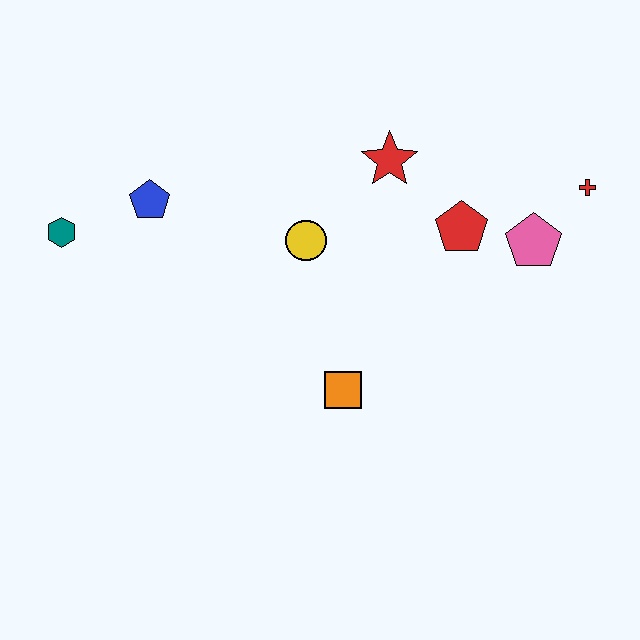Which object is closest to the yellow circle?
The red star is closest to the yellow circle.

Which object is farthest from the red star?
The teal hexagon is farthest from the red star.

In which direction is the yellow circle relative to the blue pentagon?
The yellow circle is to the right of the blue pentagon.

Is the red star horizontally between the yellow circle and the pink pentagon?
Yes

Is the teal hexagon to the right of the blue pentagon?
No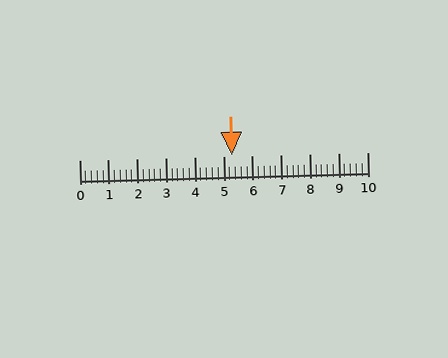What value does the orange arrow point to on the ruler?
The orange arrow points to approximately 5.3.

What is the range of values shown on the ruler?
The ruler shows values from 0 to 10.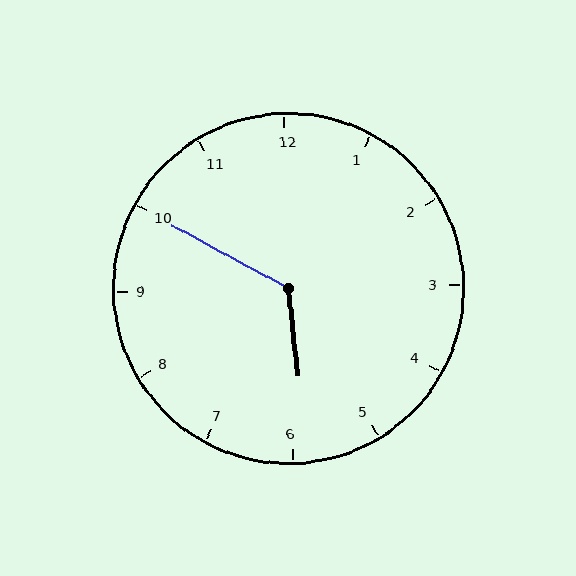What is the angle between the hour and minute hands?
Approximately 125 degrees.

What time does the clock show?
5:50.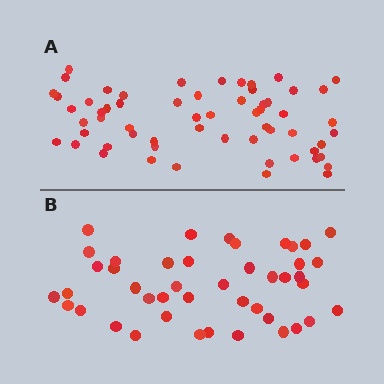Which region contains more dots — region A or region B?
Region A (the top region) has more dots.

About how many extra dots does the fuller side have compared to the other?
Region A has approximately 15 more dots than region B.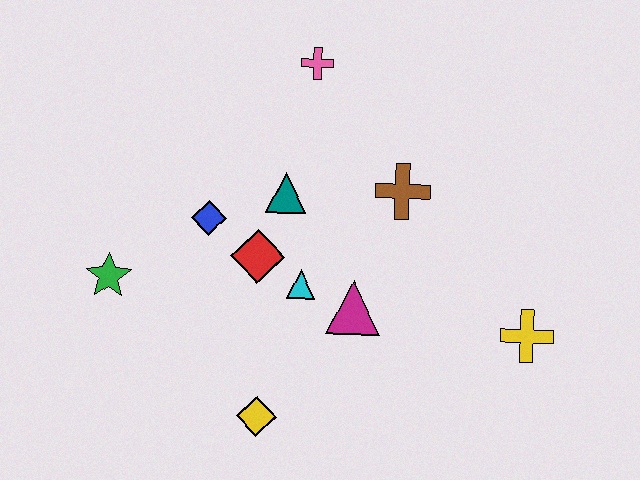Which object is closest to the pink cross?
The teal triangle is closest to the pink cross.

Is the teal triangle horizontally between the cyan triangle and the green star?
Yes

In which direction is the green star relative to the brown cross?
The green star is to the left of the brown cross.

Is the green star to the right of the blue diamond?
No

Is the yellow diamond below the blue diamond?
Yes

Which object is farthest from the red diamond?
The yellow cross is farthest from the red diamond.